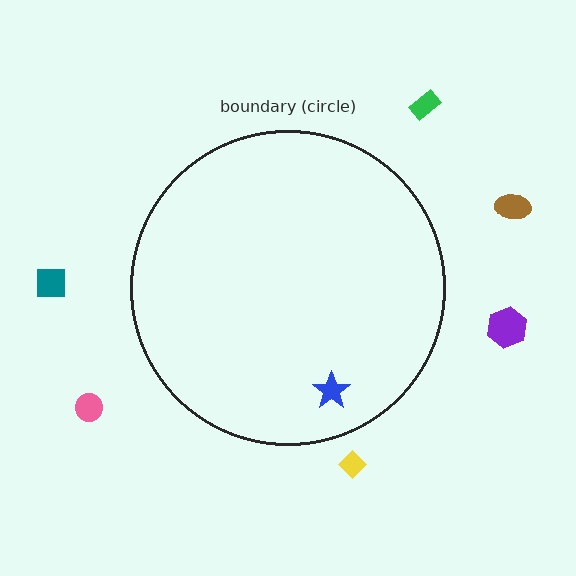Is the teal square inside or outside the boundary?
Outside.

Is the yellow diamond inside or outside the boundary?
Outside.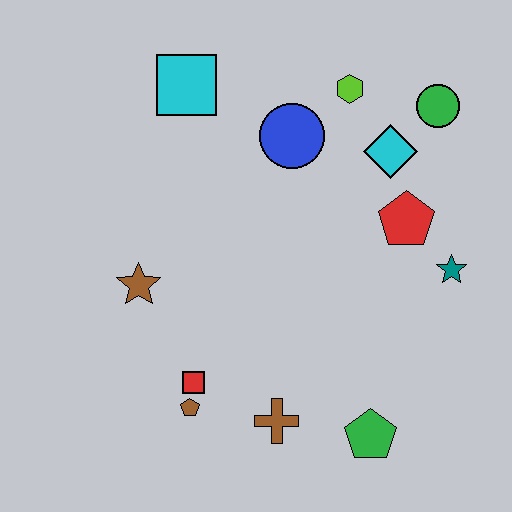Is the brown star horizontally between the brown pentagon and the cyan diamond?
No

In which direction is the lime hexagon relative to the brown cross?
The lime hexagon is above the brown cross.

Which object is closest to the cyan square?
The blue circle is closest to the cyan square.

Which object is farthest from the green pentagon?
The cyan square is farthest from the green pentagon.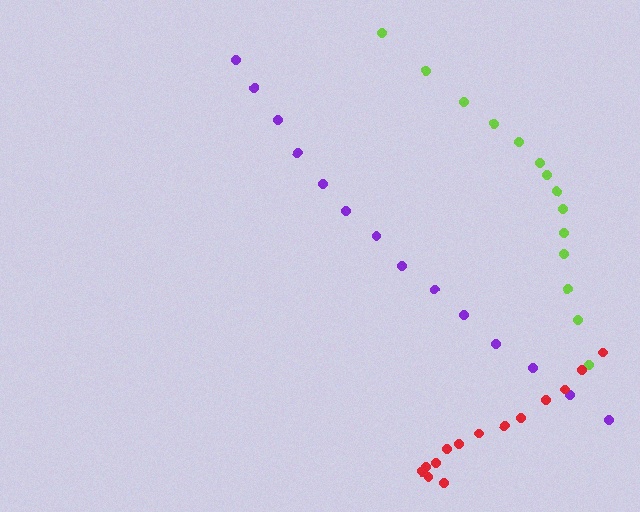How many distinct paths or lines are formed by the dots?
There are 3 distinct paths.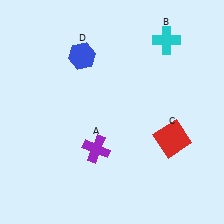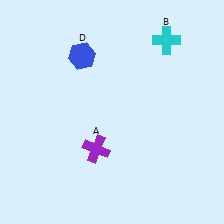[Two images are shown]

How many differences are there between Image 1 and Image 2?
There is 1 difference between the two images.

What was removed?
The red square (C) was removed in Image 2.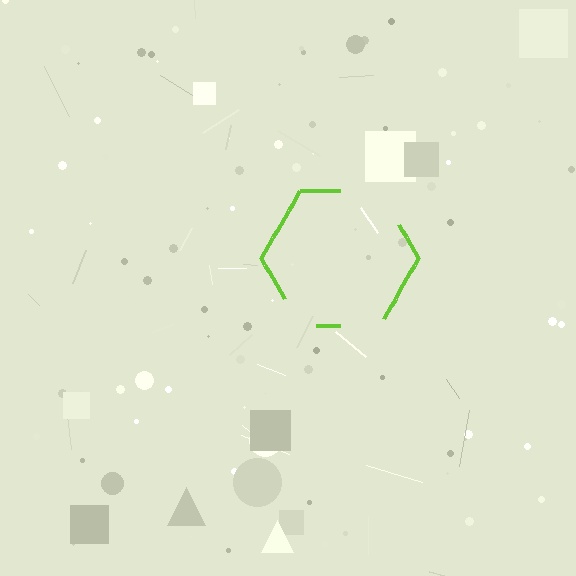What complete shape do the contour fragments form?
The contour fragments form a hexagon.